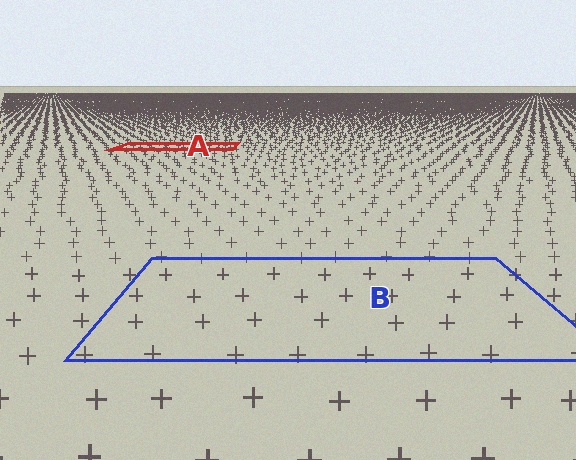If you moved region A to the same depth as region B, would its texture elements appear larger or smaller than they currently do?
They would appear larger. At a closer depth, the same texture elements are projected at a bigger on-screen size.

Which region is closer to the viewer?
Region B is closer. The texture elements there are larger and more spread out.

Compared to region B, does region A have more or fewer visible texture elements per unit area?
Region A has more texture elements per unit area — they are packed more densely because it is farther away.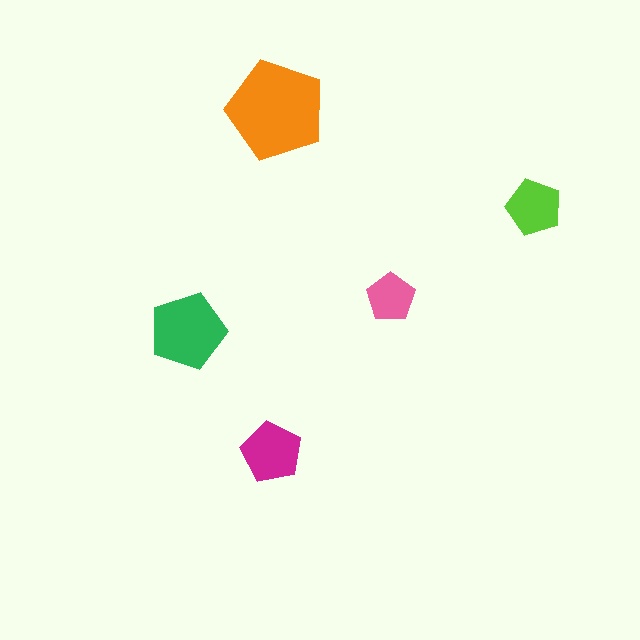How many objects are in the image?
There are 5 objects in the image.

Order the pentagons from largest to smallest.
the orange one, the green one, the magenta one, the lime one, the pink one.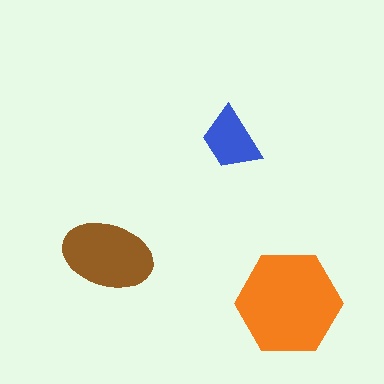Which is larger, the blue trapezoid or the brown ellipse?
The brown ellipse.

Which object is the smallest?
The blue trapezoid.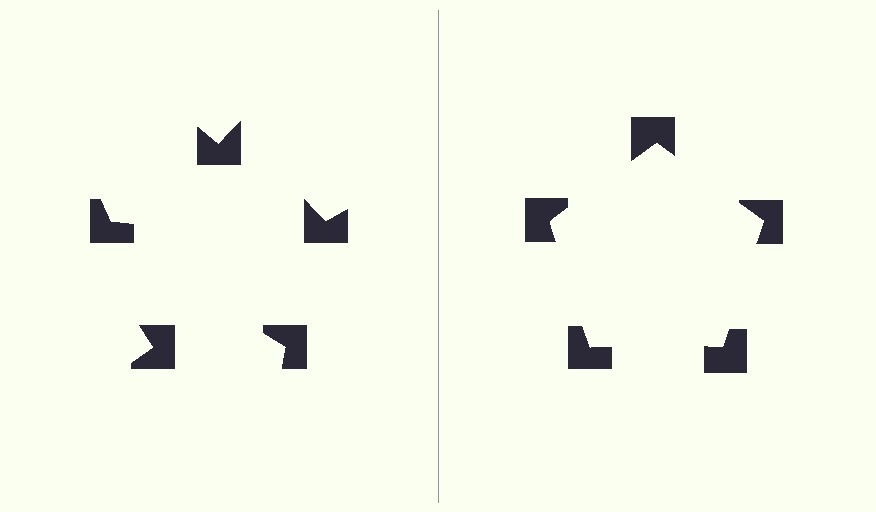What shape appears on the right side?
An illusory pentagon.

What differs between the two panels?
The notched squares are positioned identically on both sides; only the wedge orientations differ. On the right they align to a pentagon; on the left they are misaligned.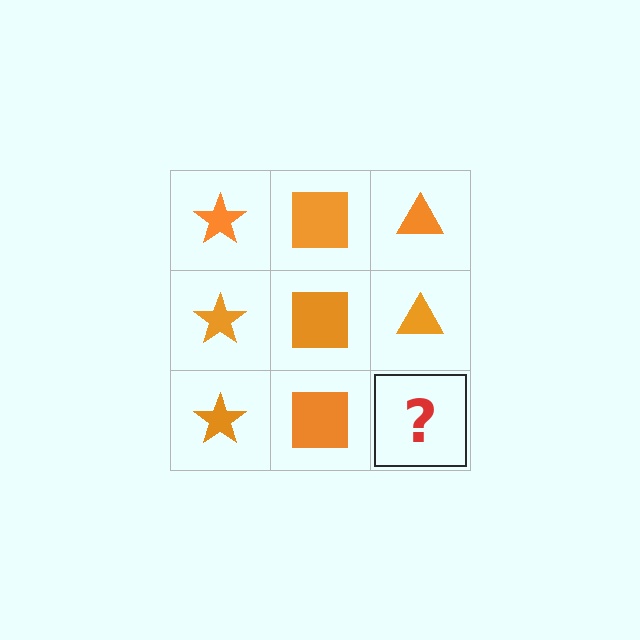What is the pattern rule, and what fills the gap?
The rule is that each column has a consistent shape. The gap should be filled with an orange triangle.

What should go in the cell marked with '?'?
The missing cell should contain an orange triangle.